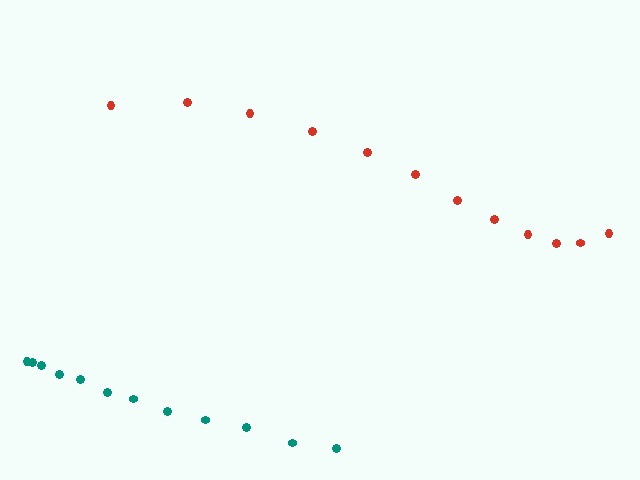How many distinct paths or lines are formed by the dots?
There are 2 distinct paths.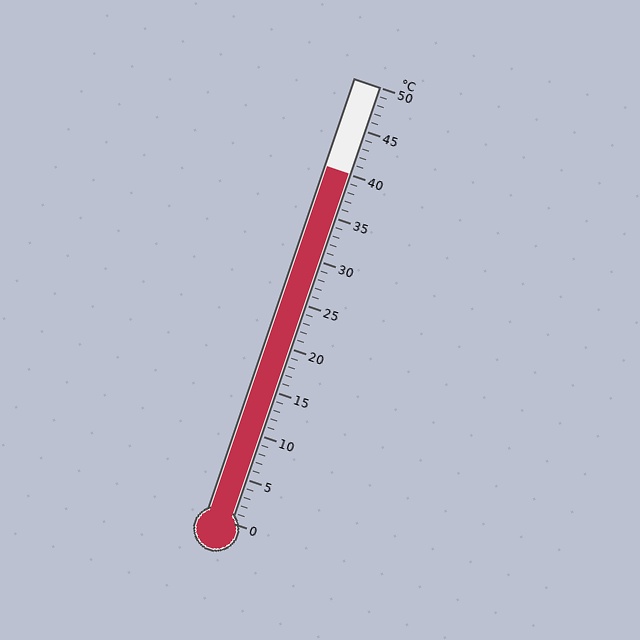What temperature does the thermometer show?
The thermometer shows approximately 40°C.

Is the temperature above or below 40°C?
The temperature is at 40°C.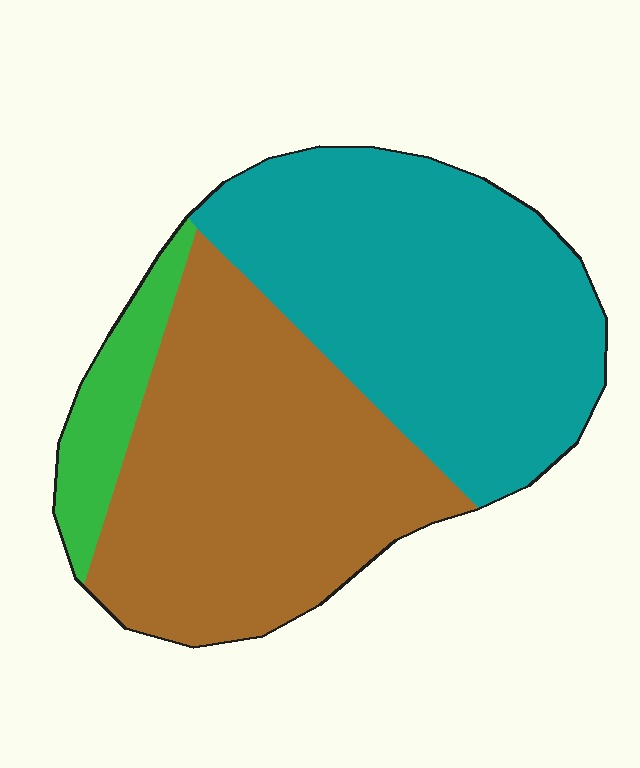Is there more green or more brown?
Brown.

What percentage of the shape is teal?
Teal covers 46% of the shape.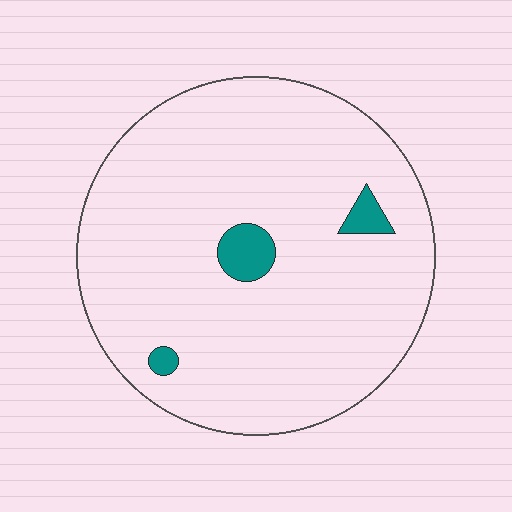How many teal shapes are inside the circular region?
3.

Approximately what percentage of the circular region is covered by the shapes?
Approximately 5%.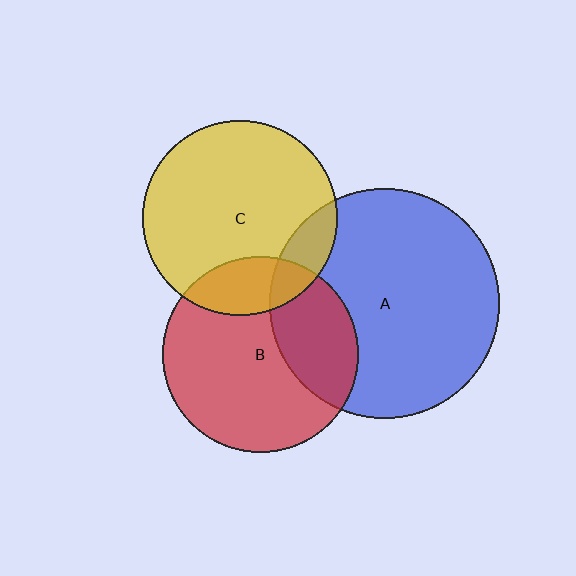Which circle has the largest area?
Circle A (blue).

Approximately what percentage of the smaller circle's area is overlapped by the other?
Approximately 20%.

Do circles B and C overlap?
Yes.